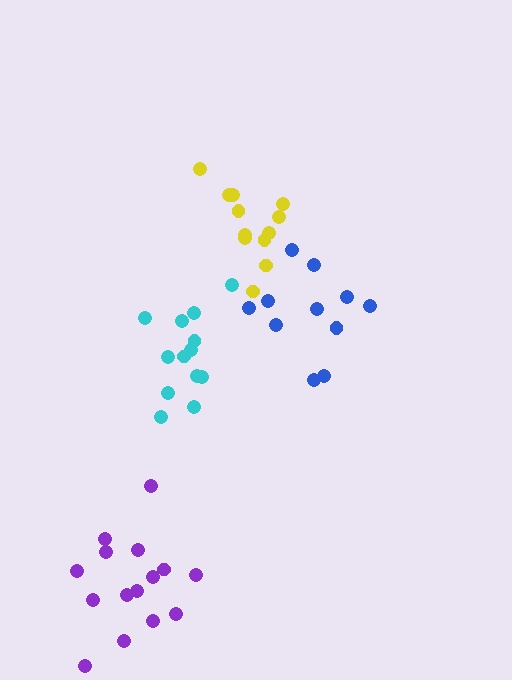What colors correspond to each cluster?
The clusters are colored: blue, cyan, yellow, purple.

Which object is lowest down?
The purple cluster is bottommost.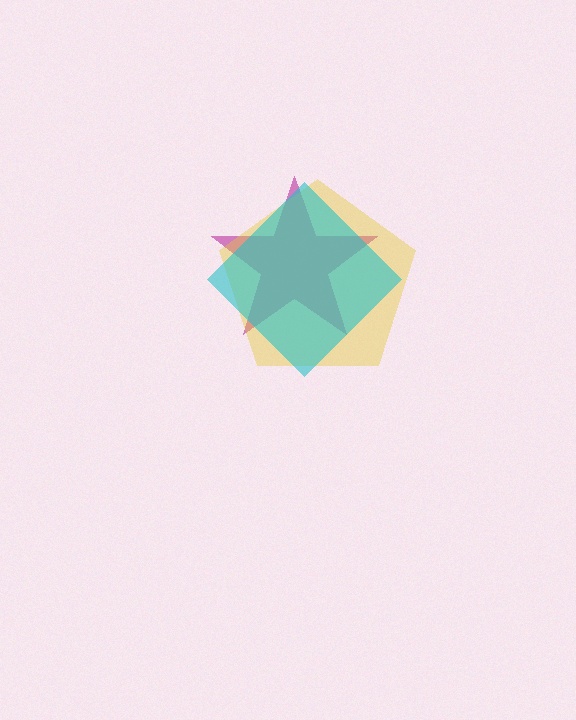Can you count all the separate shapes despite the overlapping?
Yes, there are 3 separate shapes.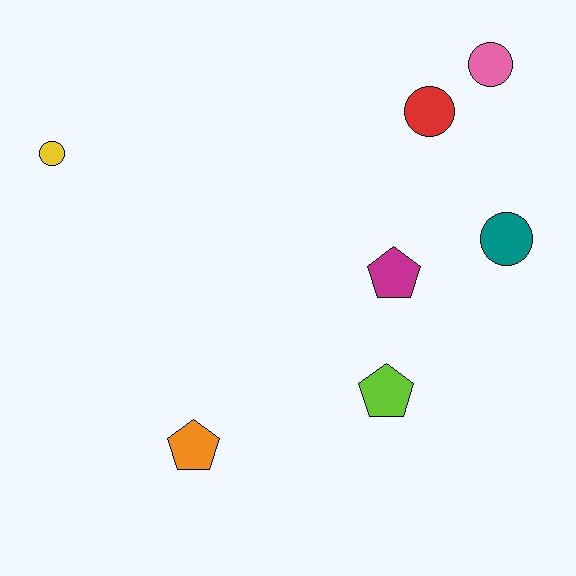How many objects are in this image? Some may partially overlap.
There are 7 objects.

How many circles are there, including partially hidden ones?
There are 4 circles.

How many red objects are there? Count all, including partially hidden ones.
There is 1 red object.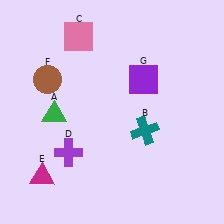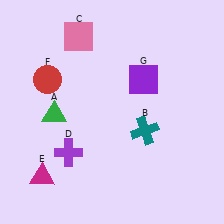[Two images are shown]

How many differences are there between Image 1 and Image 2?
There is 1 difference between the two images.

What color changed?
The circle (F) changed from brown in Image 1 to red in Image 2.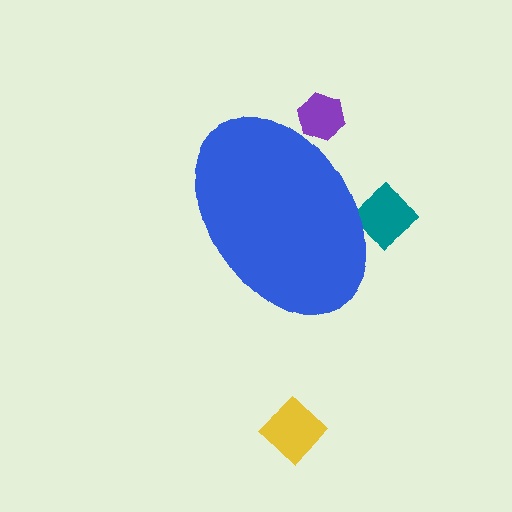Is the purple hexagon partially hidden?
Yes, the purple hexagon is partially hidden behind the blue ellipse.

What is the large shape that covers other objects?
A blue ellipse.